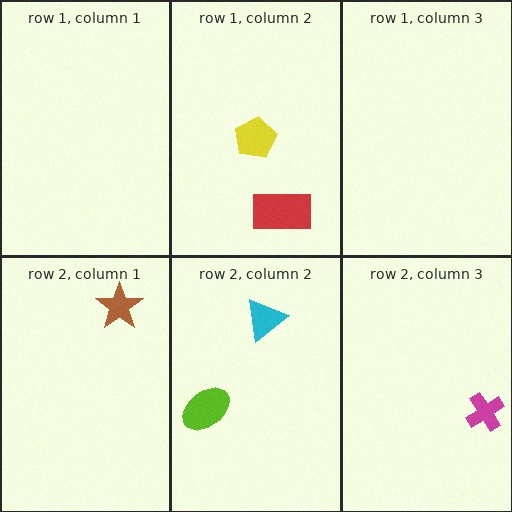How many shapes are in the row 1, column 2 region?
2.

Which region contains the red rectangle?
The row 1, column 2 region.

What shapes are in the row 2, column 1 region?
The brown star.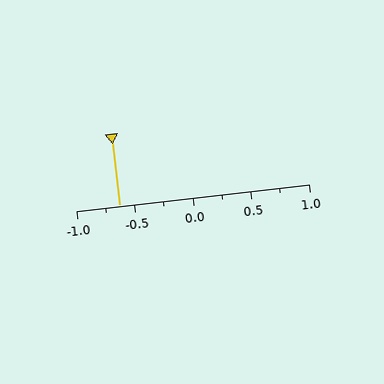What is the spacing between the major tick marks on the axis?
The major ticks are spaced 0.5 apart.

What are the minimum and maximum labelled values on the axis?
The axis runs from -1.0 to 1.0.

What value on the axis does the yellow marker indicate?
The marker indicates approximately -0.62.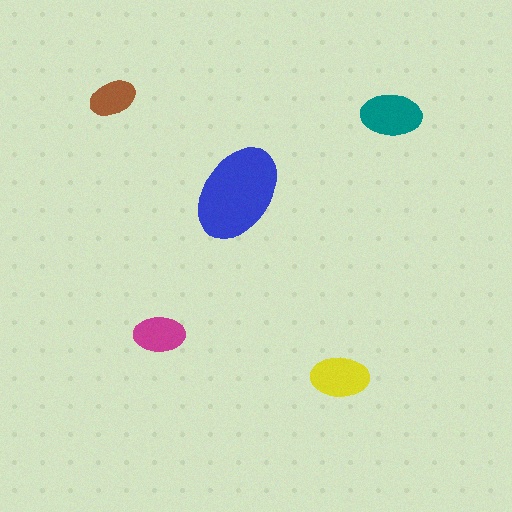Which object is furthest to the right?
The teal ellipse is rightmost.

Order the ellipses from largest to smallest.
the blue one, the teal one, the yellow one, the magenta one, the brown one.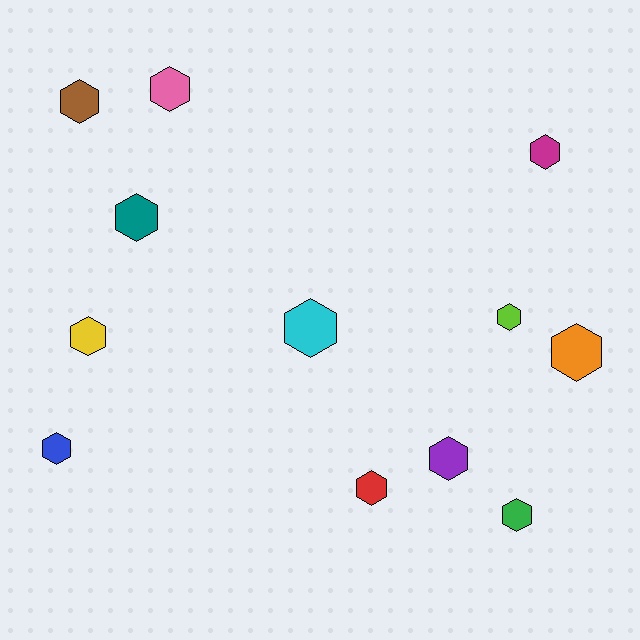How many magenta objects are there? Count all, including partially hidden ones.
There is 1 magenta object.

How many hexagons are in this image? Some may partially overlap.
There are 12 hexagons.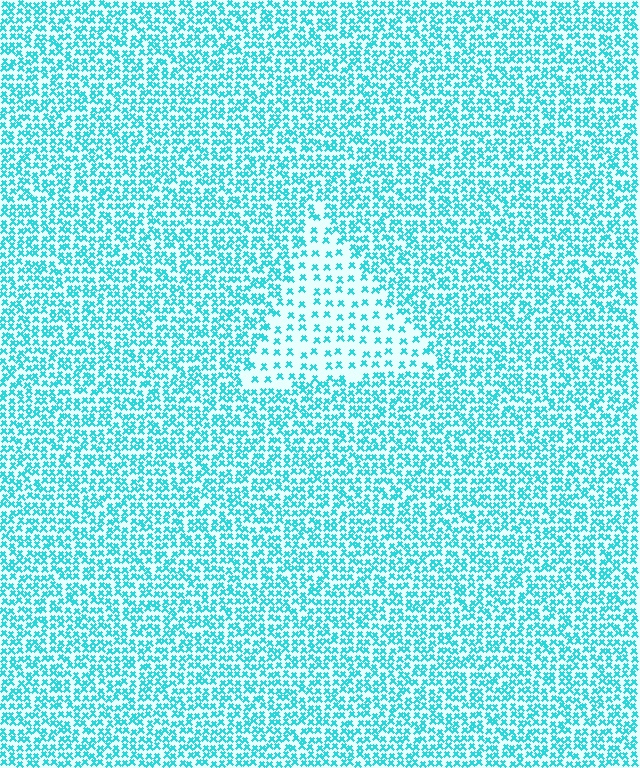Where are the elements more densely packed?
The elements are more densely packed outside the triangle boundary.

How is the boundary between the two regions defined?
The boundary is defined by a change in element density (approximately 2.3x ratio). All elements are the same color, size, and shape.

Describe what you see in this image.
The image contains small cyan elements arranged at two different densities. A triangle-shaped region is visible where the elements are less densely packed than the surrounding area.